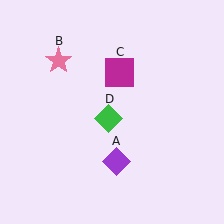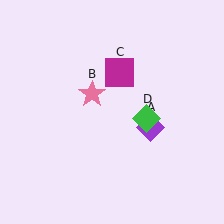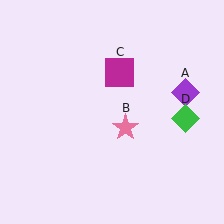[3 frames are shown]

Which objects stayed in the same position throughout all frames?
Magenta square (object C) remained stationary.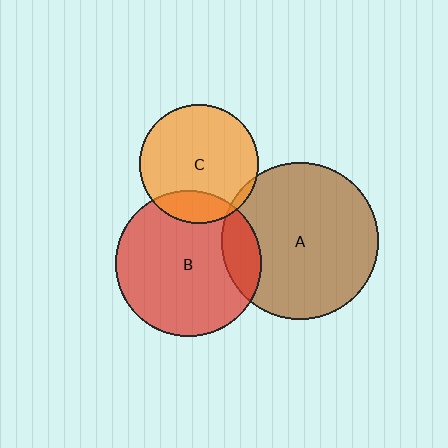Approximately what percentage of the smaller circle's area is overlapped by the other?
Approximately 15%.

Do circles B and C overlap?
Yes.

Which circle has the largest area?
Circle A (brown).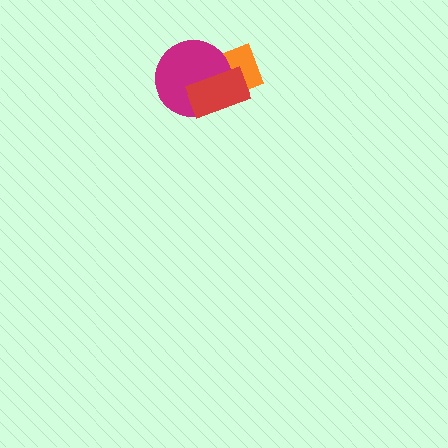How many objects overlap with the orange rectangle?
2 objects overlap with the orange rectangle.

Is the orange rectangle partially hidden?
Yes, it is partially covered by another shape.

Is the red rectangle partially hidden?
No, no other shape covers it.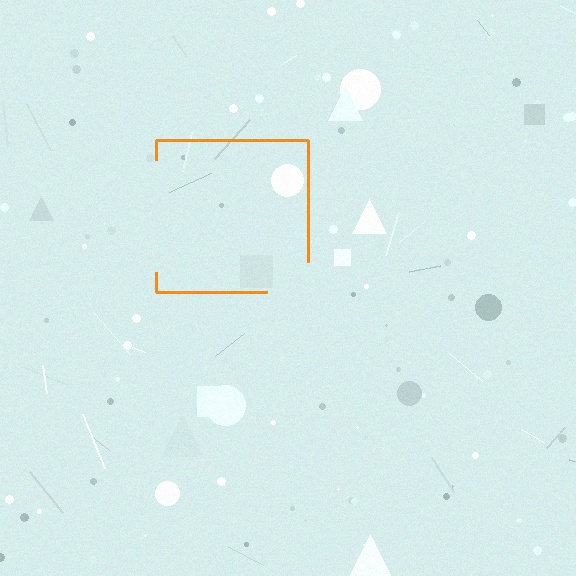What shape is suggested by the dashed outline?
The dashed outline suggests a square.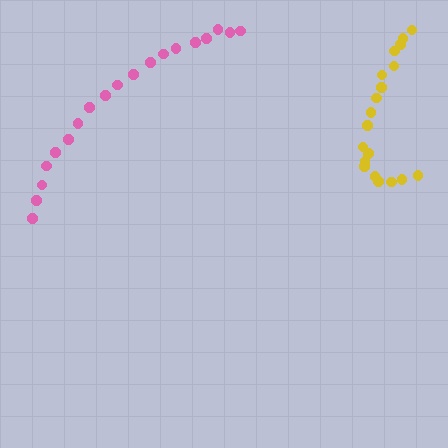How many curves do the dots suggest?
There are 2 distinct paths.